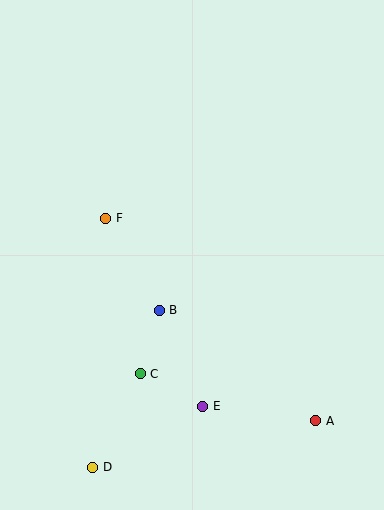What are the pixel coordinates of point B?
Point B is at (159, 310).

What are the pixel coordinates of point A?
Point A is at (316, 421).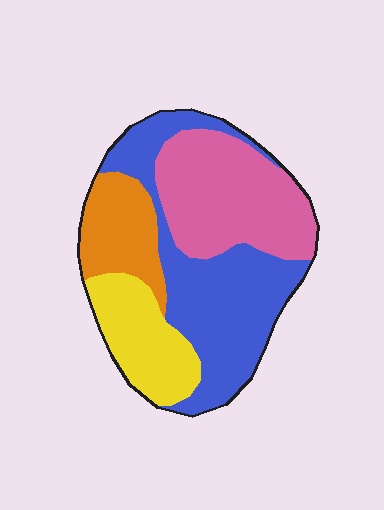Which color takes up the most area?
Blue, at roughly 40%.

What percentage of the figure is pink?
Pink covers 30% of the figure.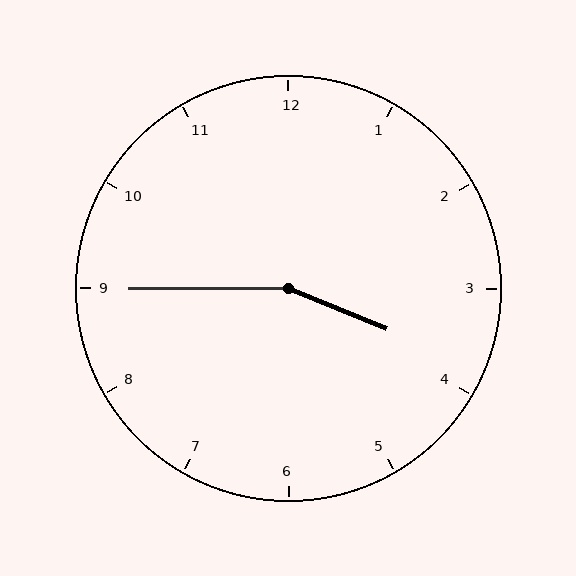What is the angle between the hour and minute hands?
Approximately 158 degrees.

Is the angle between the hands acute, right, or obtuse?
It is obtuse.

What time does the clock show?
3:45.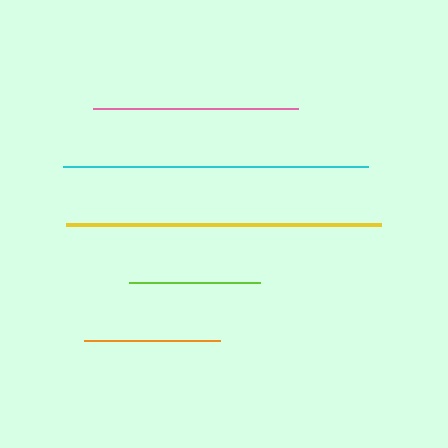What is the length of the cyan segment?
The cyan segment is approximately 305 pixels long.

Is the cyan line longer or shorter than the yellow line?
The yellow line is longer than the cyan line.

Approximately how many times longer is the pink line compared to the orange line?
The pink line is approximately 1.5 times the length of the orange line.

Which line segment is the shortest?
The lime line is the shortest at approximately 131 pixels.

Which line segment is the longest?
The yellow line is the longest at approximately 316 pixels.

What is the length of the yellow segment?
The yellow segment is approximately 316 pixels long.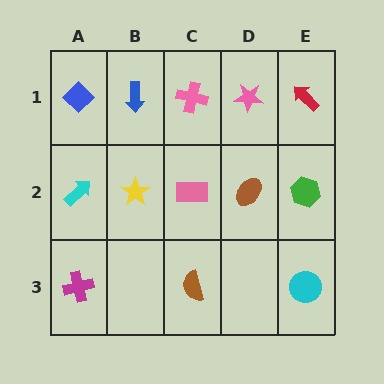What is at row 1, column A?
A blue diamond.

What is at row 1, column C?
A pink cross.